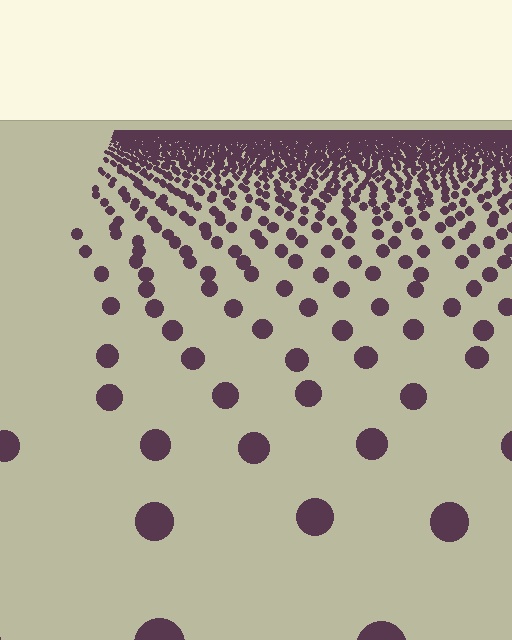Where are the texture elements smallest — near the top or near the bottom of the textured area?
Near the top.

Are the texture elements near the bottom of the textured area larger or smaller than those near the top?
Larger. Near the bottom, elements are closer to the viewer and appear at a bigger on-screen size.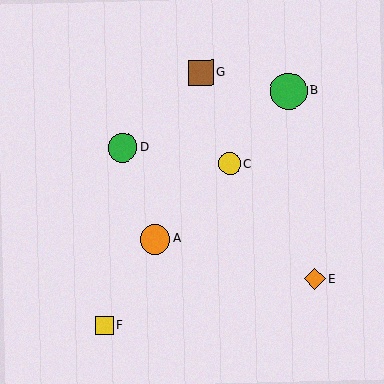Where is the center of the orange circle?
The center of the orange circle is at (155, 239).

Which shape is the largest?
The green circle (labeled B) is the largest.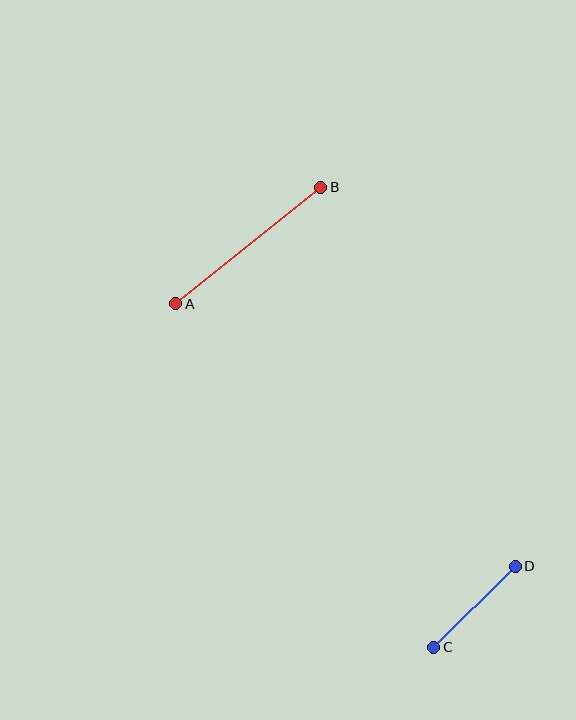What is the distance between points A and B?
The distance is approximately 186 pixels.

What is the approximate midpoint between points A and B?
The midpoint is at approximately (248, 246) pixels.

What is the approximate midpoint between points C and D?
The midpoint is at approximately (474, 607) pixels.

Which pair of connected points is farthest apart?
Points A and B are farthest apart.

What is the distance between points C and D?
The distance is approximately 115 pixels.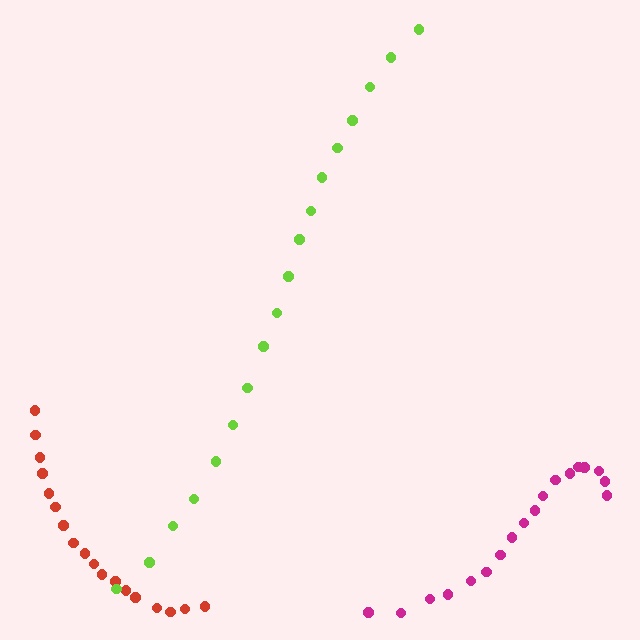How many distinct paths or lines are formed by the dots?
There are 3 distinct paths.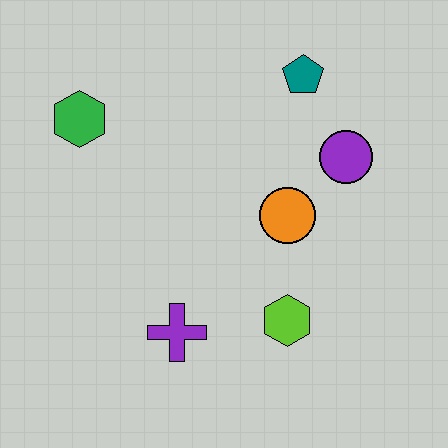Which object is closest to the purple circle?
The orange circle is closest to the purple circle.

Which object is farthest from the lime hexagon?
The green hexagon is farthest from the lime hexagon.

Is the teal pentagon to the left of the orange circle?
No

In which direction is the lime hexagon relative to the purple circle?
The lime hexagon is below the purple circle.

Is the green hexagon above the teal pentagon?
No